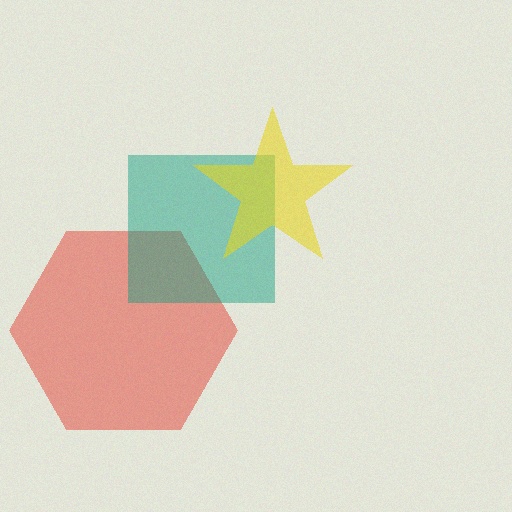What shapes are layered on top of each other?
The layered shapes are: a red hexagon, a teal square, a yellow star.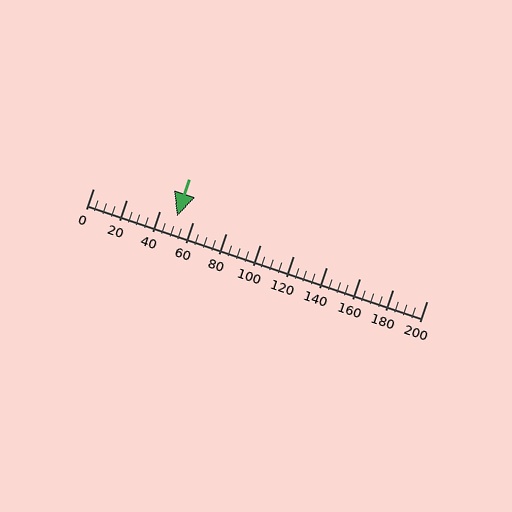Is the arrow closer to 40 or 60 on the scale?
The arrow is closer to 60.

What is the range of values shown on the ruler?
The ruler shows values from 0 to 200.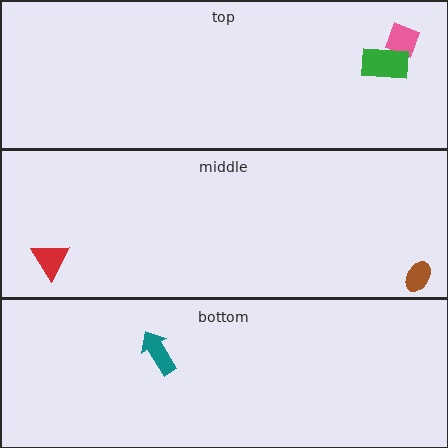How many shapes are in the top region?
2.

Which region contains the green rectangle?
The top region.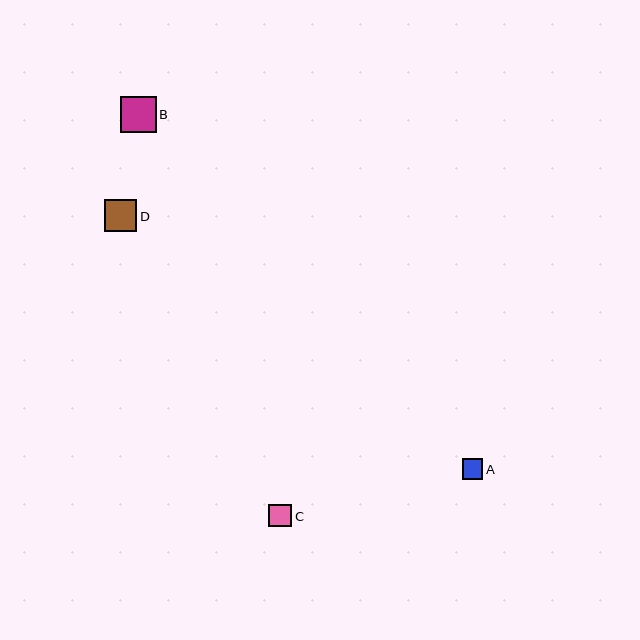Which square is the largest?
Square B is the largest with a size of approximately 36 pixels.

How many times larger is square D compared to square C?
Square D is approximately 1.4 times the size of square C.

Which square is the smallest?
Square A is the smallest with a size of approximately 21 pixels.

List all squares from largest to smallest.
From largest to smallest: B, D, C, A.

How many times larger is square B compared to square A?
Square B is approximately 1.7 times the size of square A.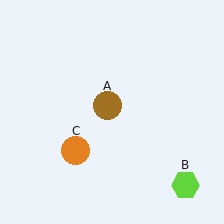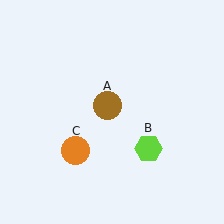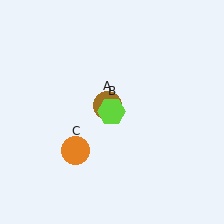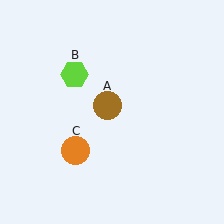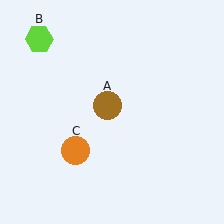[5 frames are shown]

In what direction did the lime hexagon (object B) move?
The lime hexagon (object B) moved up and to the left.